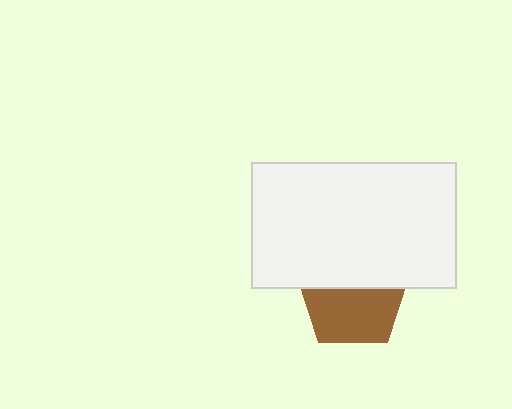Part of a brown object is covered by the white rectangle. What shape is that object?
It is a pentagon.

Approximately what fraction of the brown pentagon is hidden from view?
Roughly 43% of the brown pentagon is hidden behind the white rectangle.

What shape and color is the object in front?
The object in front is a white rectangle.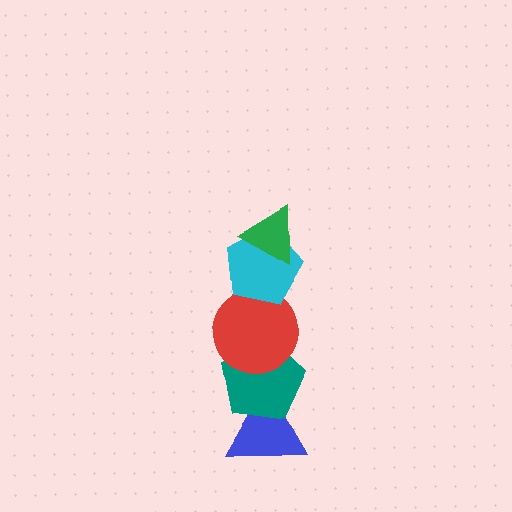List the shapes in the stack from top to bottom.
From top to bottom: the green triangle, the cyan pentagon, the red circle, the teal pentagon, the blue triangle.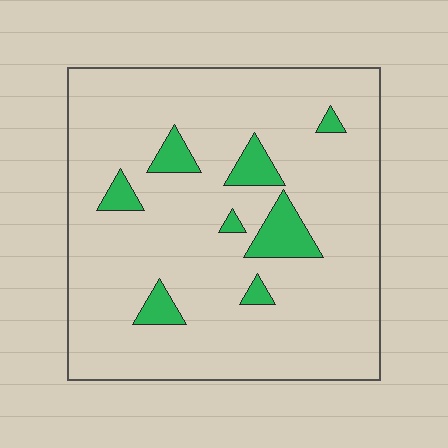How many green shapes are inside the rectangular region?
8.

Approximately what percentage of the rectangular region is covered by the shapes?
Approximately 10%.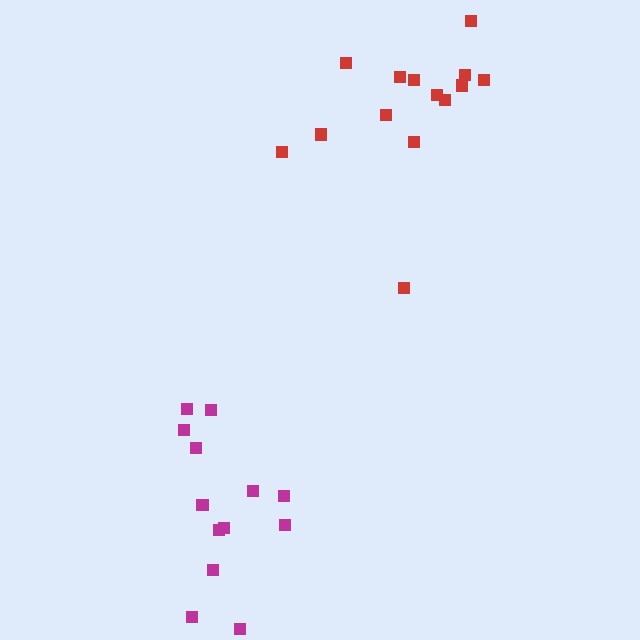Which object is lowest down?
The magenta cluster is bottommost.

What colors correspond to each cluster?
The clusters are colored: red, magenta.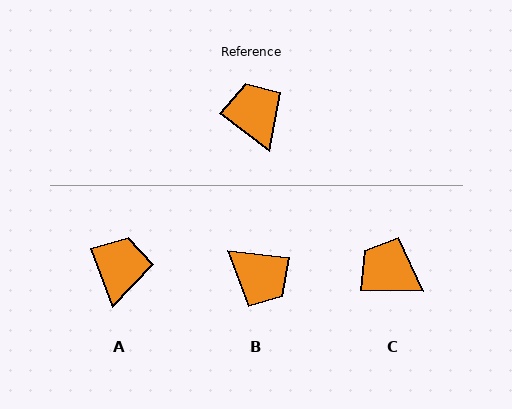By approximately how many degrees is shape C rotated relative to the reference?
Approximately 35 degrees counter-clockwise.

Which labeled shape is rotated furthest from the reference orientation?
B, about 150 degrees away.